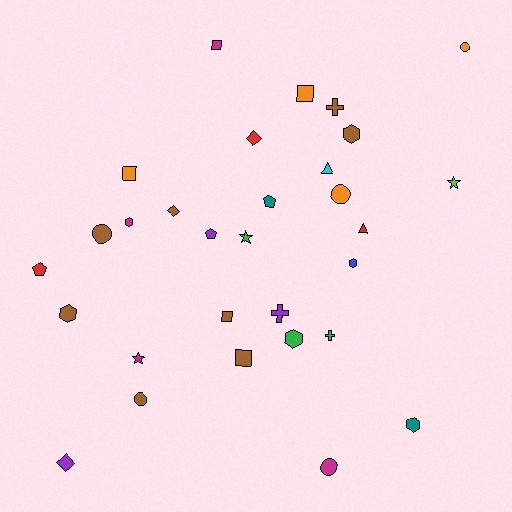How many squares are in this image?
There are 5 squares.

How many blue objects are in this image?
There is 1 blue object.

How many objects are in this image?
There are 30 objects.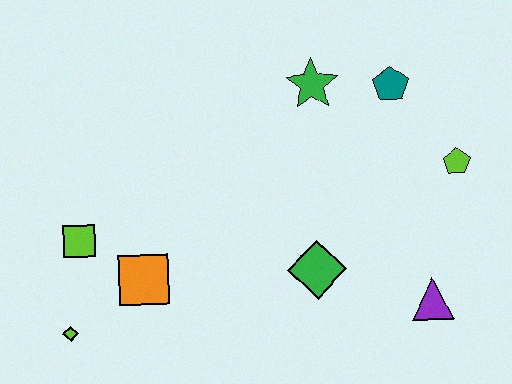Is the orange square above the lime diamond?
Yes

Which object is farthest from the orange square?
The lime pentagon is farthest from the orange square.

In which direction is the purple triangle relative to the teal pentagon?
The purple triangle is below the teal pentagon.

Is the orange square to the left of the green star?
Yes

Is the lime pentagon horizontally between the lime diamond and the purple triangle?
No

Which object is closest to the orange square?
The lime square is closest to the orange square.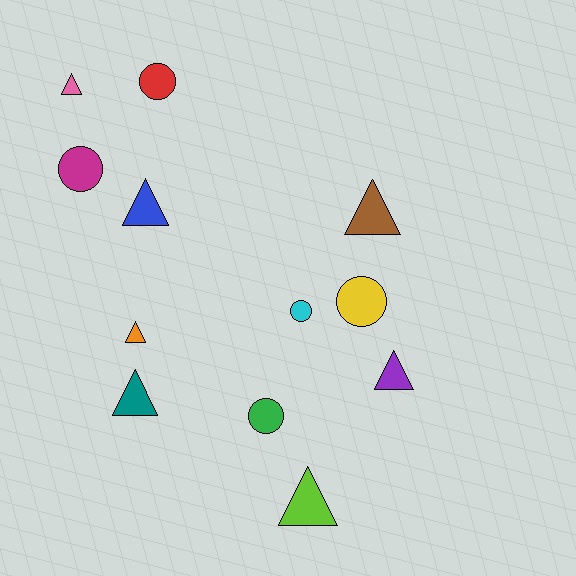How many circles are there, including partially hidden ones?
There are 5 circles.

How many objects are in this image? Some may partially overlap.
There are 12 objects.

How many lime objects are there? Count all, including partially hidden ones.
There is 1 lime object.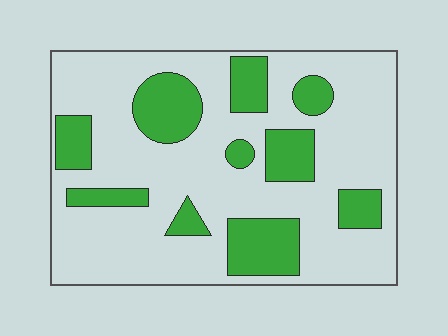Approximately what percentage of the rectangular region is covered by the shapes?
Approximately 25%.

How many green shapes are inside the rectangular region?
10.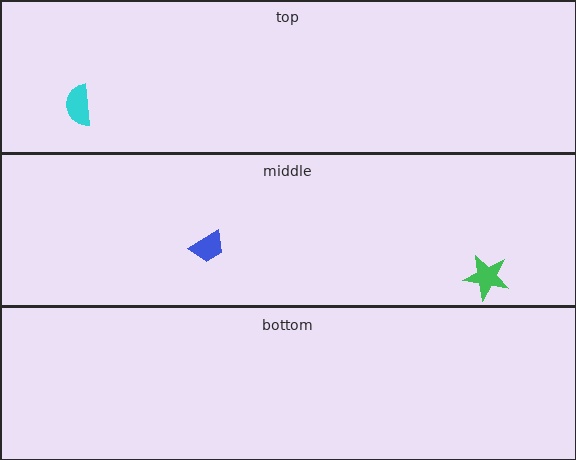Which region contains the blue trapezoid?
The middle region.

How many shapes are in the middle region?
2.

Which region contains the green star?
The middle region.